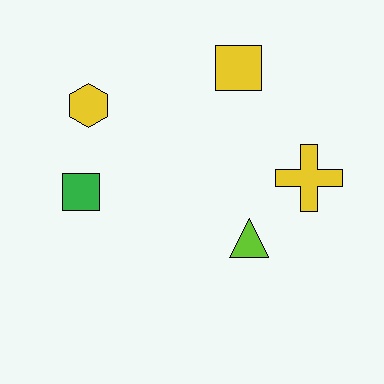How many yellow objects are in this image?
There are 3 yellow objects.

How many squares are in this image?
There are 2 squares.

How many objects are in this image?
There are 5 objects.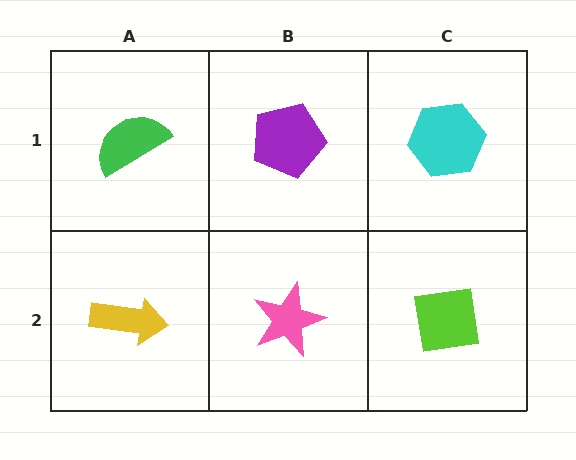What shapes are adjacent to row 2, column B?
A purple pentagon (row 1, column B), a yellow arrow (row 2, column A), a lime square (row 2, column C).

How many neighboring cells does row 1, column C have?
2.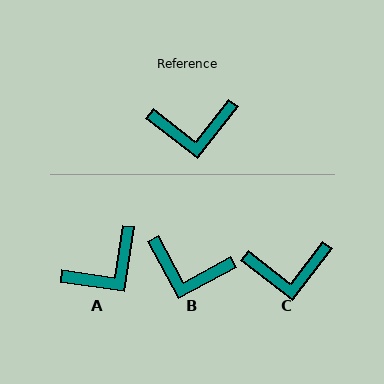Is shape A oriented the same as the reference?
No, it is off by about 30 degrees.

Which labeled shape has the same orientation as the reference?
C.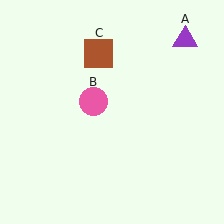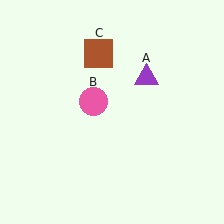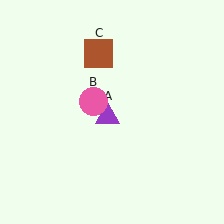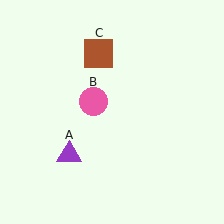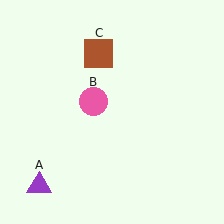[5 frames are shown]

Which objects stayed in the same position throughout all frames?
Pink circle (object B) and brown square (object C) remained stationary.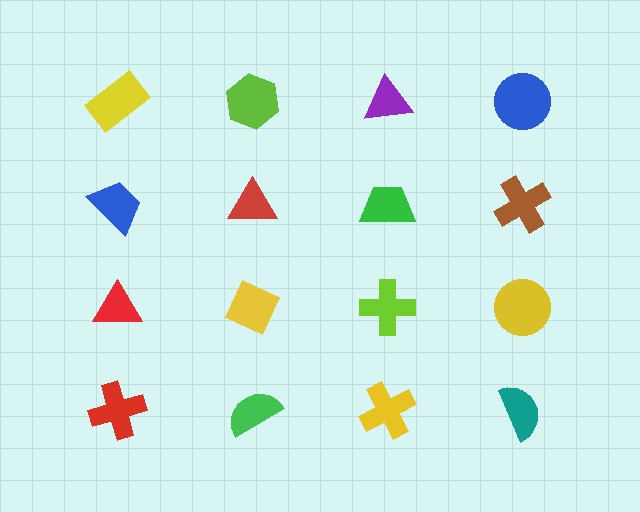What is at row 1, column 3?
A purple triangle.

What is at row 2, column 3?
A green trapezoid.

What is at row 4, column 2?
A green semicircle.